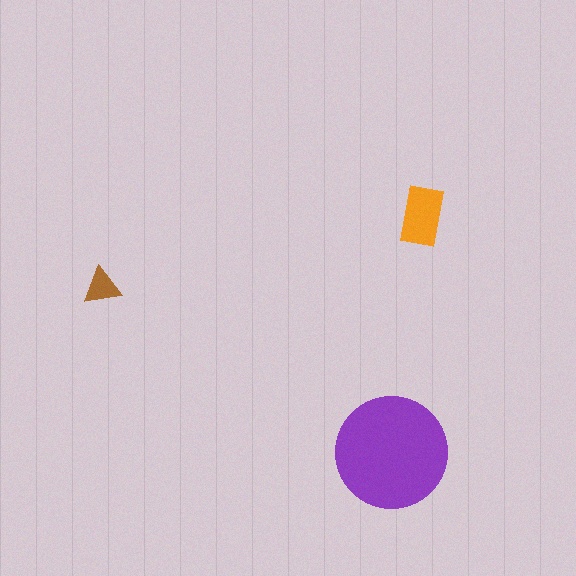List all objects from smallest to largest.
The brown triangle, the orange rectangle, the purple circle.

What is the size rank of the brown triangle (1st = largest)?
3rd.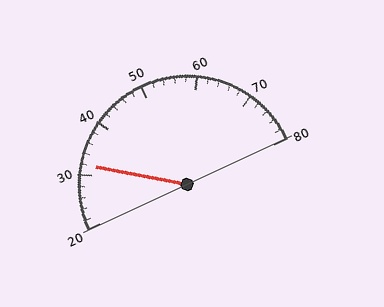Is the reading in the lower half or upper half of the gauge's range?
The reading is in the lower half of the range (20 to 80).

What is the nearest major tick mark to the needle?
The nearest major tick mark is 30.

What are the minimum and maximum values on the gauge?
The gauge ranges from 20 to 80.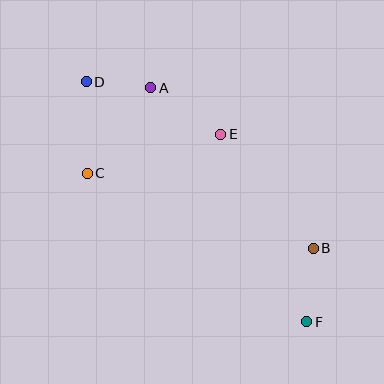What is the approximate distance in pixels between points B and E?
The distance between B and E is approximately 147 pixels.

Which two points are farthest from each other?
Points D and F are farthest from each other.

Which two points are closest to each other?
Points A and D are closest to each other.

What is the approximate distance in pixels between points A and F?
The distance between A and F is approximately 281 pixels.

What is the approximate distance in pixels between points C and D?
The distance between C and D is approximately 91 pixels.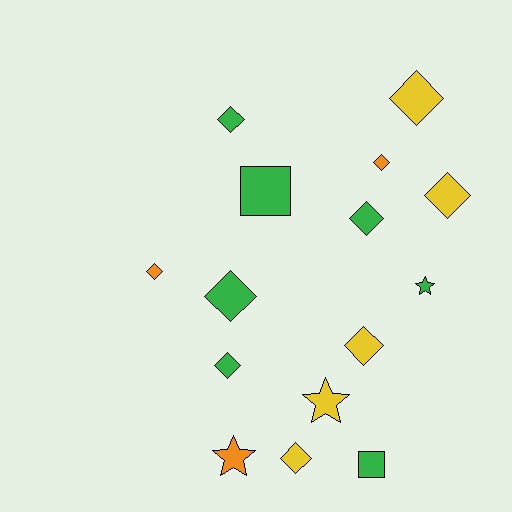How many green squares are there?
There are 2 green squares.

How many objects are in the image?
There are 15 objects.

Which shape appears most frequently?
Diamond, with 10 objects.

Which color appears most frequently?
Green, with 7 objects.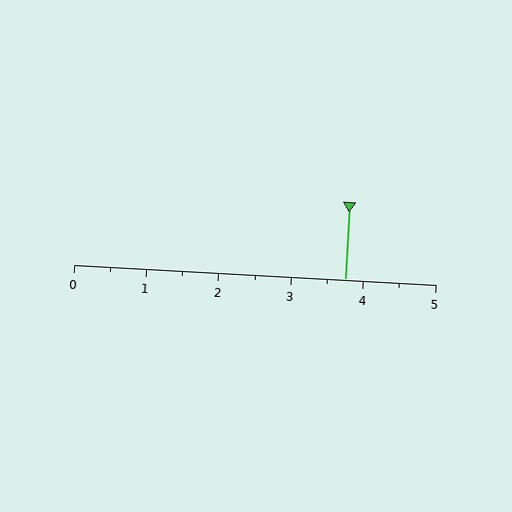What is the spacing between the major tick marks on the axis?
The major ticks are spaced 1 apart.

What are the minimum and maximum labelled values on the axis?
The axis runs from 0 to 5.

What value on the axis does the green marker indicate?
The marker indicates approximately 3.8.